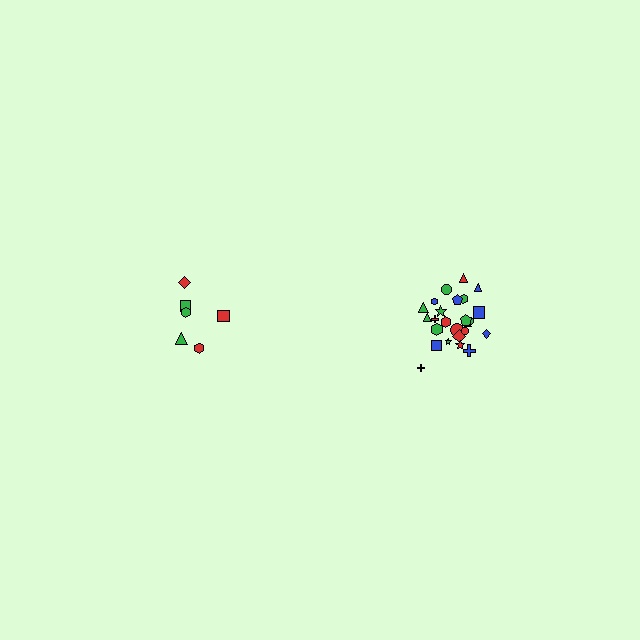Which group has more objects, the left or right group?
The right group.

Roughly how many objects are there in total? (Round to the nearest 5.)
Roughly 30 objects in total.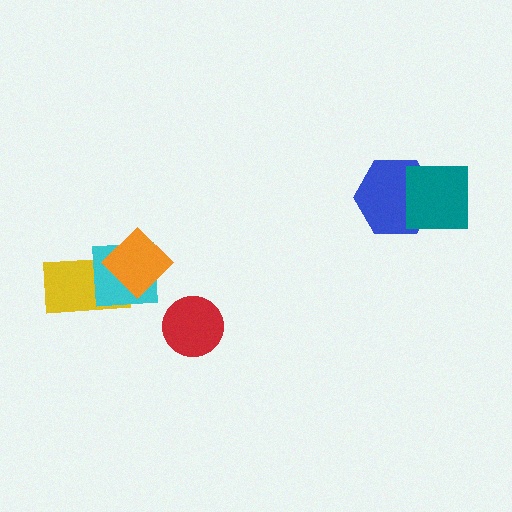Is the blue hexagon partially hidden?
Yes, it is partially covered by another shape.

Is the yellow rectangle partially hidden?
Yes, it is partially covered by another shape.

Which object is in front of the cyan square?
The orange diamond is in front of the cyan square.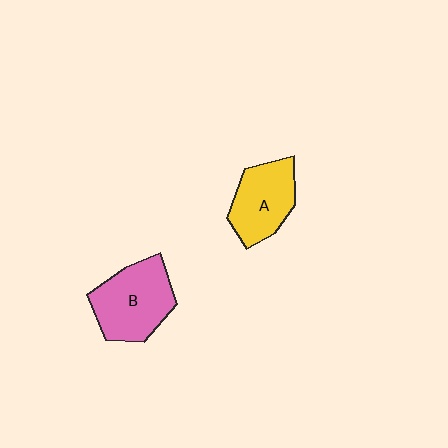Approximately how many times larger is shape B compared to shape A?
Approximately 1.2 times.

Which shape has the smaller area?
Shape A (yellow).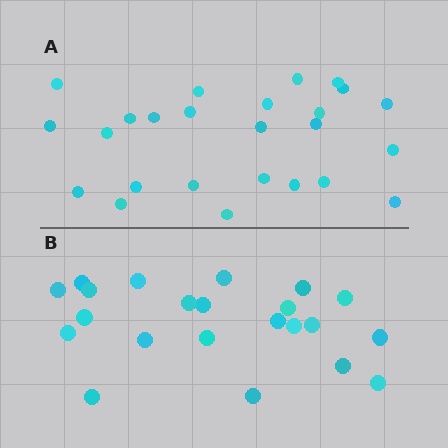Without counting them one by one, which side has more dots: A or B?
Region A (the top region) has more dots.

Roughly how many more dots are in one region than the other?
Region A has just a few more — roughly 2 or 3 more dots than region B.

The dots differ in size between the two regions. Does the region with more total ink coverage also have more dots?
No. Region B has more total ink coverage because its dots are larger, but region A actually contains more individual dots. Total area can be misleading — the number of items is what matters here.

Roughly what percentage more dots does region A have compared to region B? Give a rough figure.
About 15% more.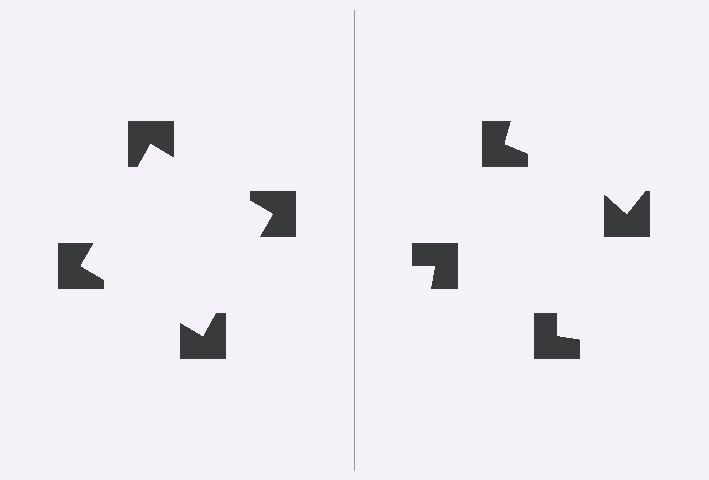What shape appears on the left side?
An illusory square.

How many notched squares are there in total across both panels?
8 — 4 on each side.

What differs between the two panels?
The notched squares are positioned identically on both sides; only the wedge orientations differ. On the left they align to a square; on the right they are misaligned.